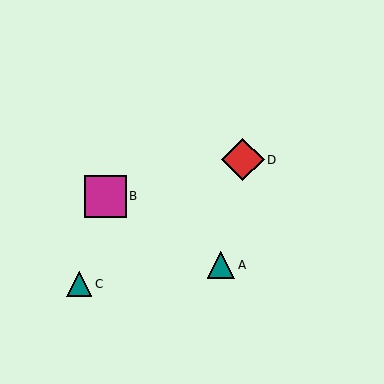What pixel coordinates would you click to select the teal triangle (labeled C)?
Click at (79, 284) to select the teal triangle C.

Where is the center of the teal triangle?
The center of the teal triangle is at (79, 284).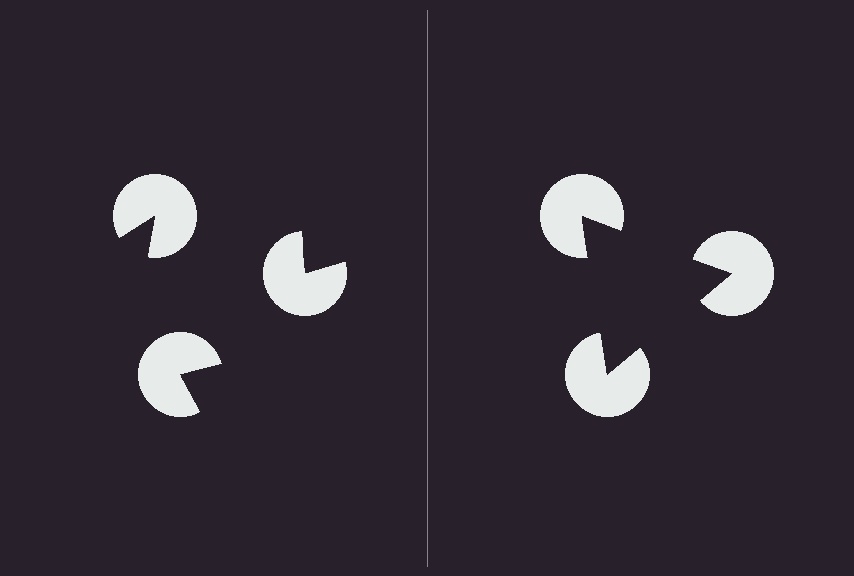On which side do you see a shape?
An illusory triangle appears on the right side. On the left side the wedge cuts are rotated, so no coherent shape forms.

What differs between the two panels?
The pac-man discs are positioned identically on both sides; only the wedge orientations differ. On the right they align to a triangle; on the left they are misaligned.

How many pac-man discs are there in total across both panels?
6 — 3 on each side.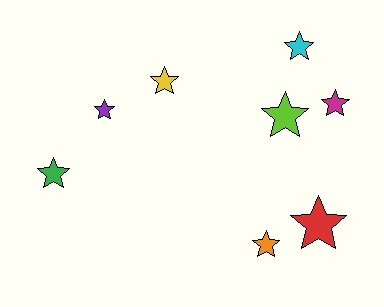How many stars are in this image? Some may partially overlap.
There are 8 stars.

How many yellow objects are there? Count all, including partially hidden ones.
There is 1 yellow object.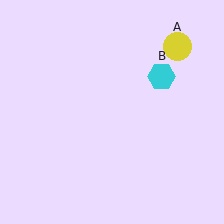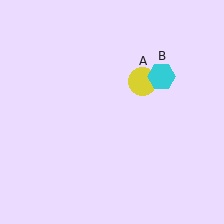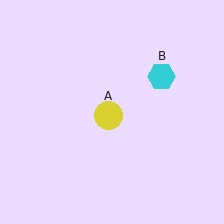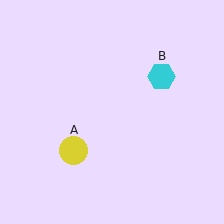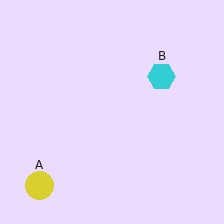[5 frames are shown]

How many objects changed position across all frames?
1 object changed position: yellow circle (object A).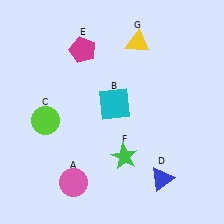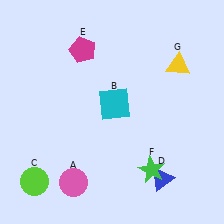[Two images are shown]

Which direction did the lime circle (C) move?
The lime circle (C) moved down.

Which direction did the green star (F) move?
The green star (F) moved right.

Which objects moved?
The objects that moved are: the lime circle (C), the green star (F), the yellow triangle (G).